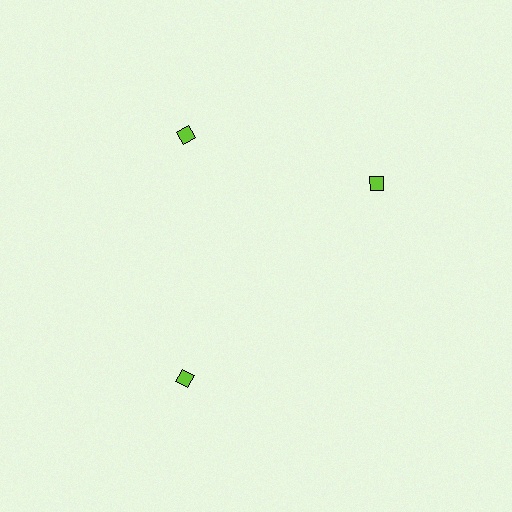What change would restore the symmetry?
The symmetry would be restored by rotating it back into even spacing with its neighbors so that all 3 diamonds sit at equal angles and equal distance from the center.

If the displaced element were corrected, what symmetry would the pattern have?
It would have 3-fold rotational symmetry — the pattern would map onto itself every 120 degrees.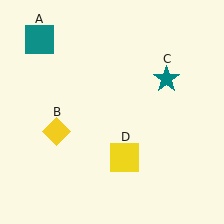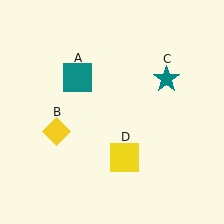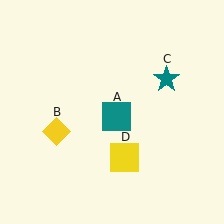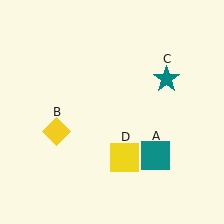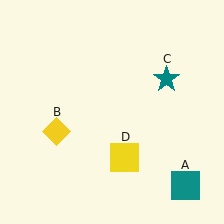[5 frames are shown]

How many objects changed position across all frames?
1 object changed position: teal square (object A).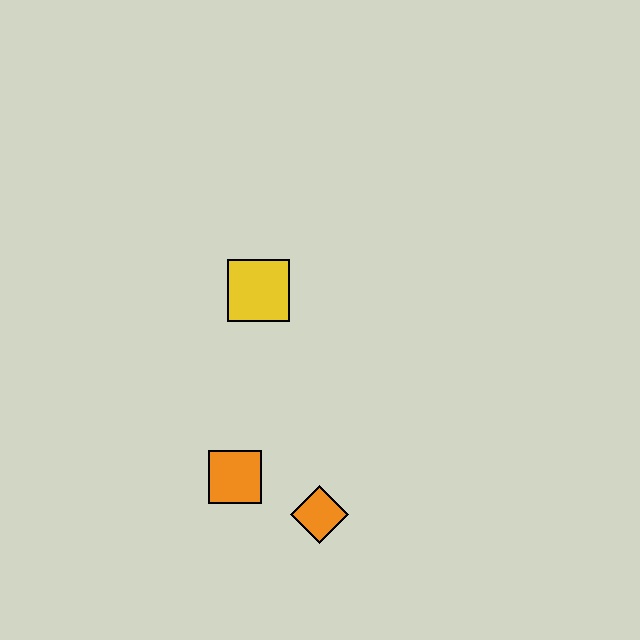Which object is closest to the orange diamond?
The orange square is closest to the orange diamond.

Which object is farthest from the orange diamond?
The yellow square is farthest from the orange diamond.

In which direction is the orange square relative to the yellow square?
The orange square is below the yellow square.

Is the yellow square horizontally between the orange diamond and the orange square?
Yes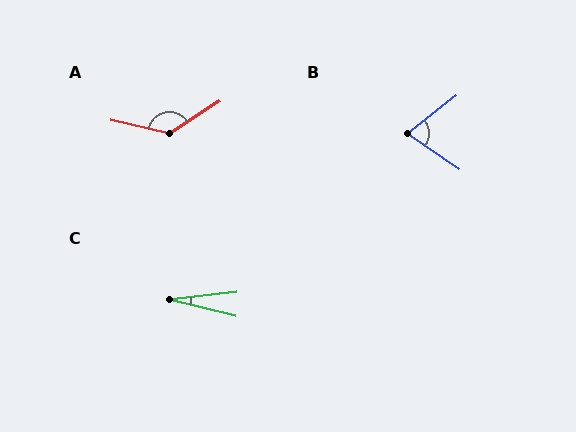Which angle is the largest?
A, at approximately 135 degrees.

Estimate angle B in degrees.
Approximately 73 degrees.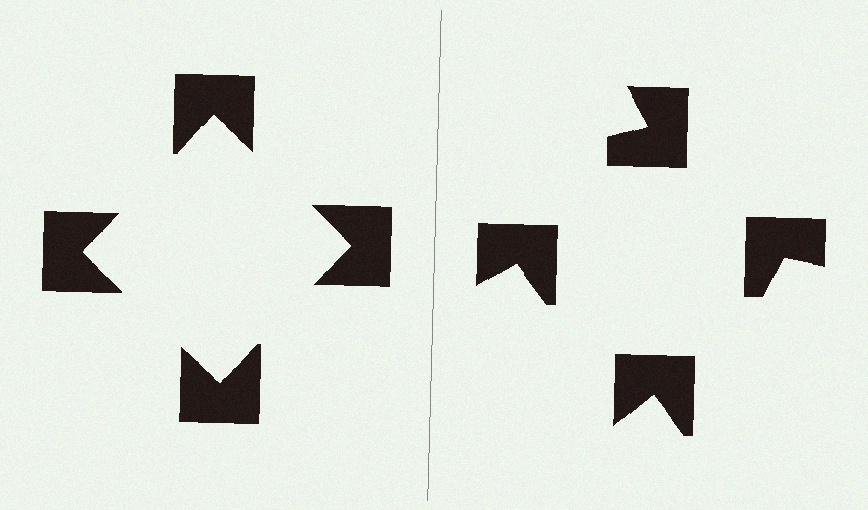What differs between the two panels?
The notched squares are positioned identically on both sides; only the wedge orientations differ. On the left they align to a square; on the right they are misaligned.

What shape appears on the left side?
An illusory square.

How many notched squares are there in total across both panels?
8 — 4 on each side.